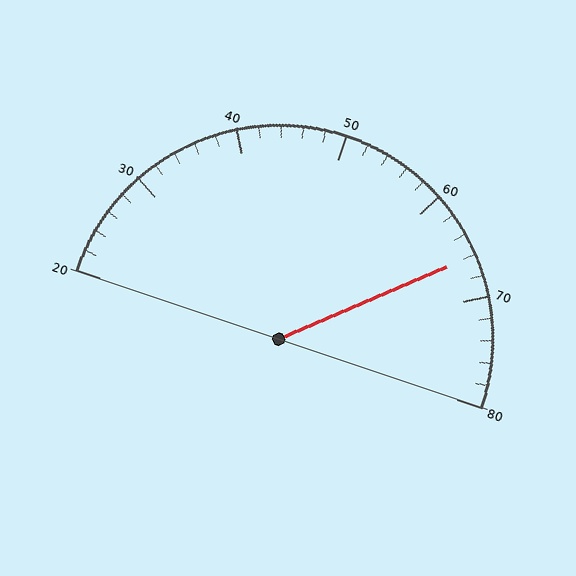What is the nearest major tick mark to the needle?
The nearest major tick mark is 70.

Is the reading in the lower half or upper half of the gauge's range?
The reading is in the upper half of the range (20 to 80).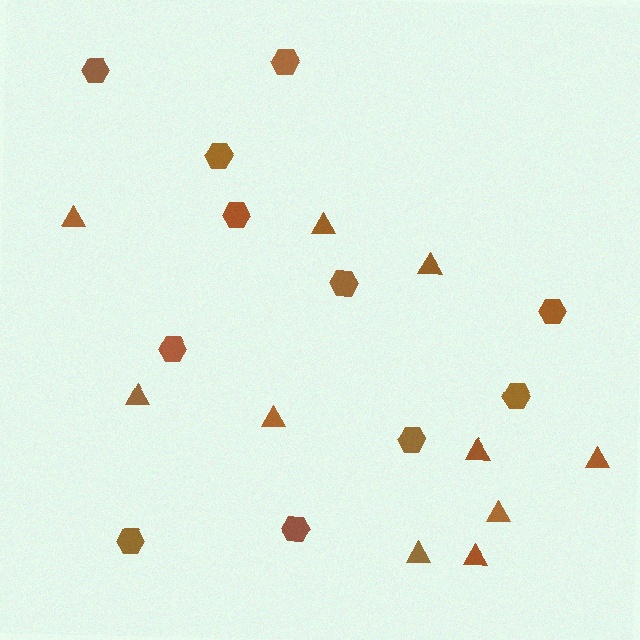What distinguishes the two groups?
There are 2 groups: one group of triangles (10) and one group of hexagons (11).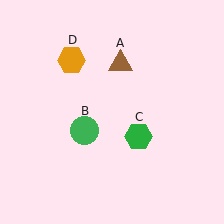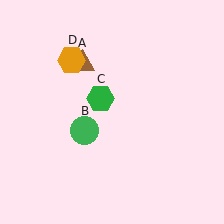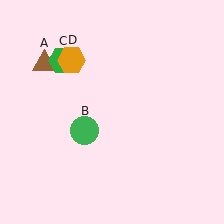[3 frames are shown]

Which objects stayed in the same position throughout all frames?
Green circle (object B) and orange hexagon (object D) remained stationary.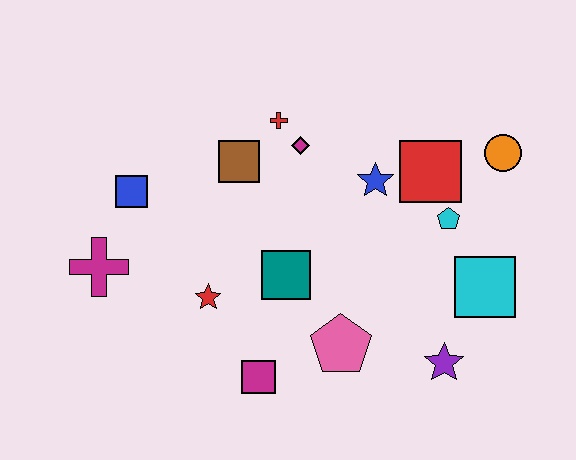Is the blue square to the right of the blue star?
No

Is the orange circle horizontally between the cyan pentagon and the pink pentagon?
No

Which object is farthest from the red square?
The magenta cross is farthest from the red square.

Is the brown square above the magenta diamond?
No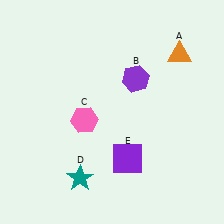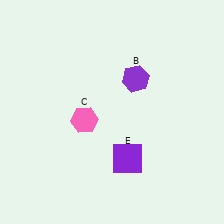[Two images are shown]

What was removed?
The teal star (D), the orange triangle (A) were removed in Image 2.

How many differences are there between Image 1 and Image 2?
There are 2 differences between the two images.